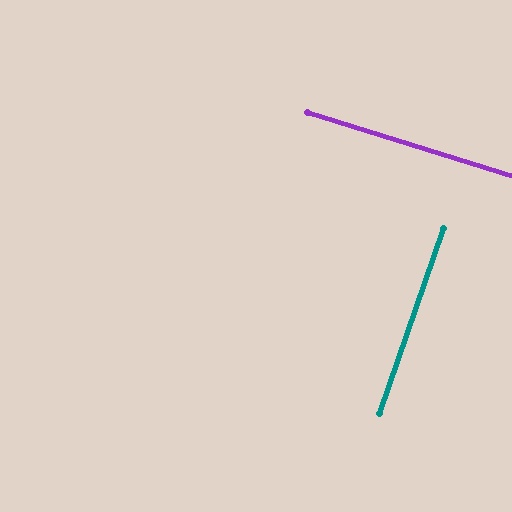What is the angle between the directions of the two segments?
Approximately 88 degrees.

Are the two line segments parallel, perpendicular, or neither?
Perpendicular — they meet at approximately 88°.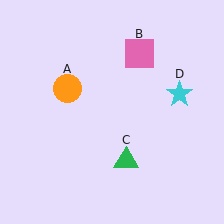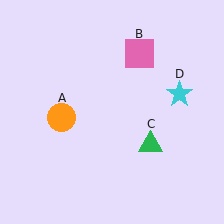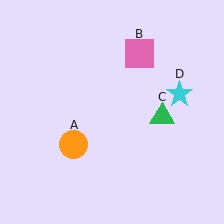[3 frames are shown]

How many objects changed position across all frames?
2 objects changed position: orange circle (object A), green triangle (object C).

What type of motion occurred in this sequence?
The orange circle (object A), green triangle (object C) rotated counterclockwise around the center of the scene.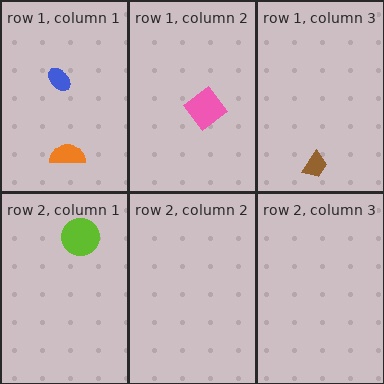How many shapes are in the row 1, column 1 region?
2.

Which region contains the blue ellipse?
The row 1, column 1 region.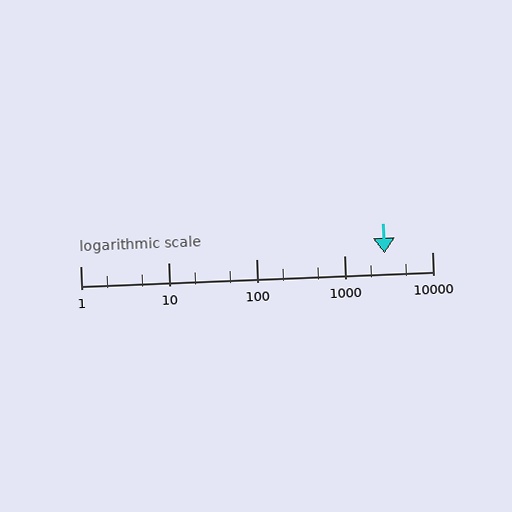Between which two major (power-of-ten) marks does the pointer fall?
The pointer is between 1000 and 10000.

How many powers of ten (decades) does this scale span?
The scale spans 4 decades, from 1 to 10000.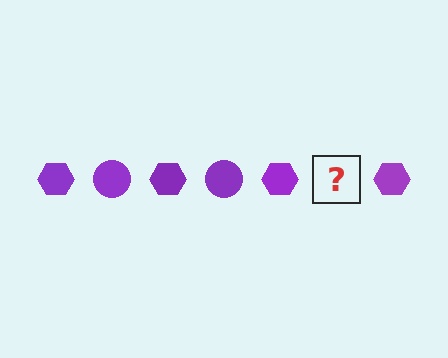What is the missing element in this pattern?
The missing element is a purple circle.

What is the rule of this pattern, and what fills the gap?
The rule is that the pattern cycles through hexagon, circle shapes in purple. The gap should be filled with a purple circle.